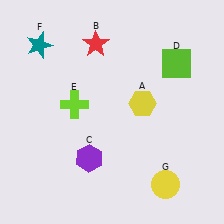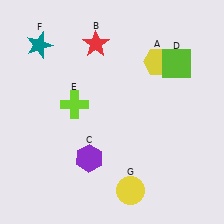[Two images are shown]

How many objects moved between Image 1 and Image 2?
2 objects moved between the two images.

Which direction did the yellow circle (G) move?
The yellow circle (G) moved left.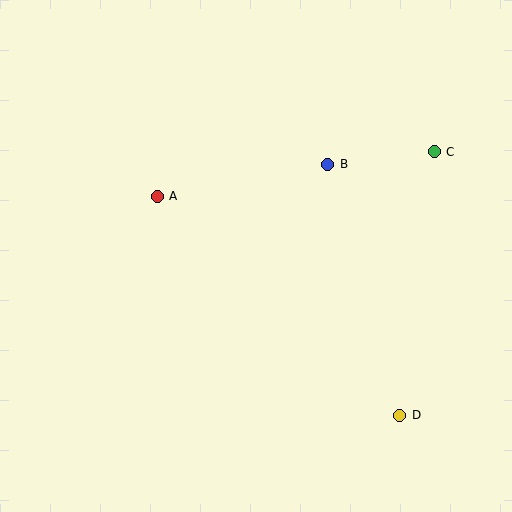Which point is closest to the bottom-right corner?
Point D is closest to the bottom-right corner.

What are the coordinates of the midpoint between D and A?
The midpoint between D and A is at (278, 306).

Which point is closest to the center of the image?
Point A at (157, 196) is closest to the center.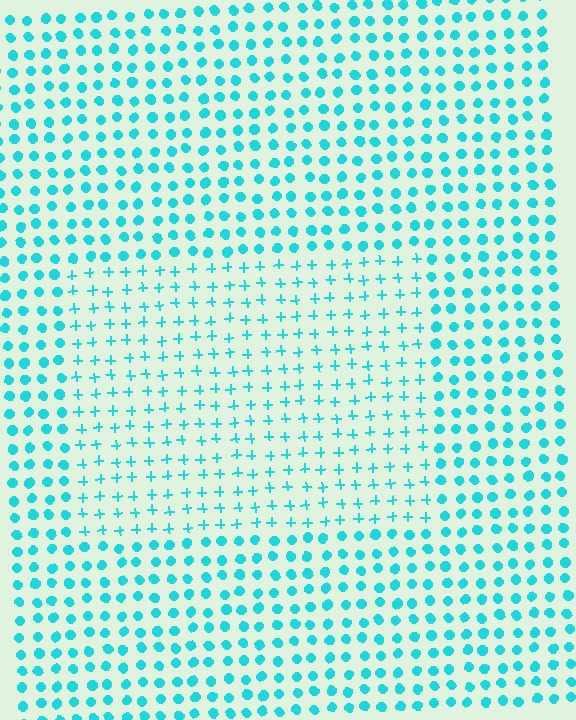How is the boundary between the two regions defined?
The boundary is defined by a change in element shape: plus signs inside vs. circles outside. All elements share the same color and spacing.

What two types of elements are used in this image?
The image uses plus signs inside the rectangle region and circles outside it.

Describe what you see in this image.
The image is filled with small cyan elements arranged in a uniform grid. A rectangle-shaped region contains plus signs, while the surrounding area contains circles. The boundary is defined purely by the change in element shape.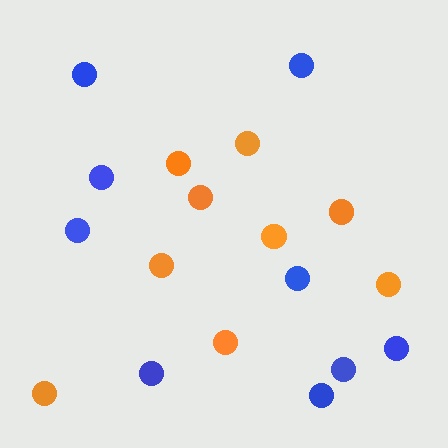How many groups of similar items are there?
There are 2 groups: one group of blue circles (9) and one group of orange circles (9).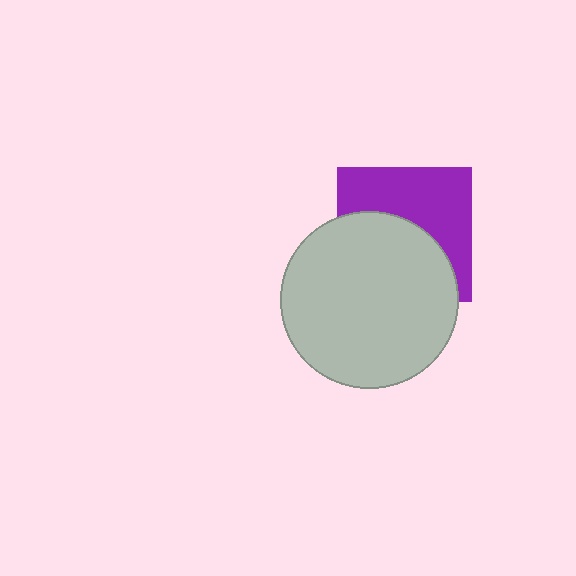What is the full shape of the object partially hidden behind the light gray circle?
The partially hidden object is a purple square.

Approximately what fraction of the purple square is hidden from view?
Roughly 51% of the purple square is hidden behind the light gray circle.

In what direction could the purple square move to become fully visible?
The purple square could move up. That would shift it out from behind the light gray circle entirely.